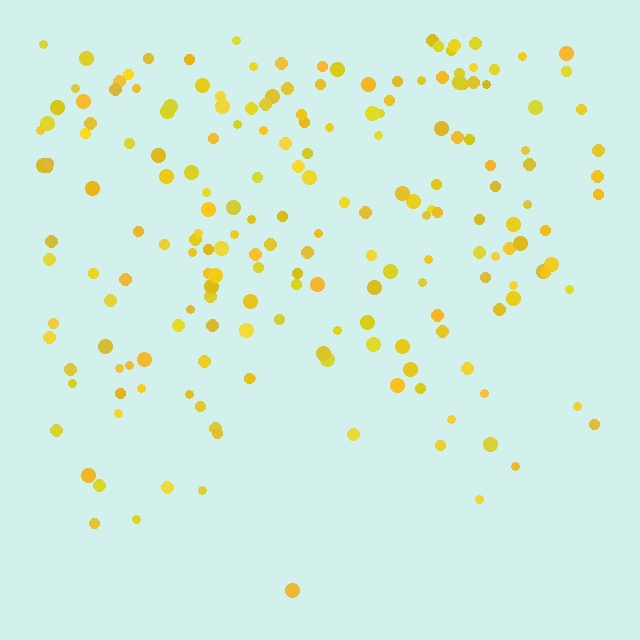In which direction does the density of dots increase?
From bottom to top, with the top side densest.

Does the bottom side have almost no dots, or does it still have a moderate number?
Still a moderate number, just noticeably fewer than the top.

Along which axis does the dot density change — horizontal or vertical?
Vertical.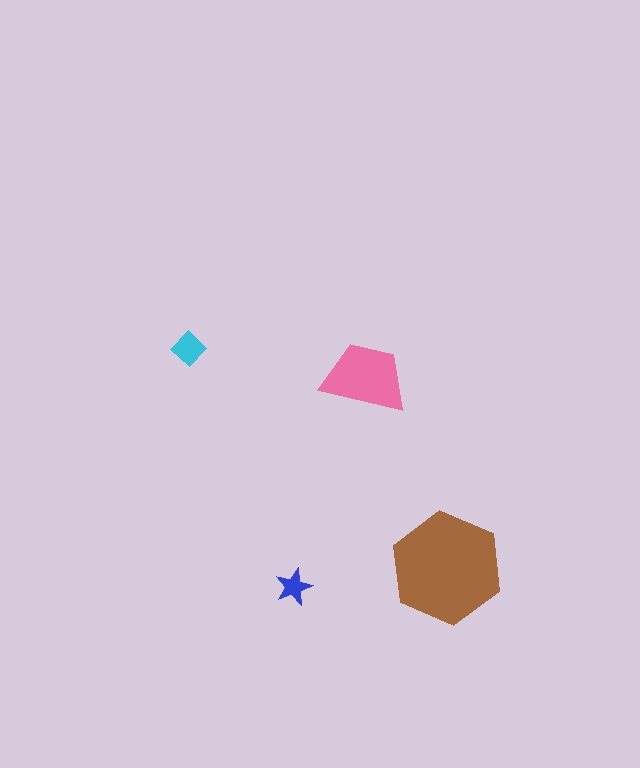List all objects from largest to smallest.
The brown hexagon, the pink trapezoid, the cyan diamond, the blue star.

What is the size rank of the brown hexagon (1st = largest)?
1st.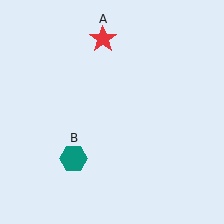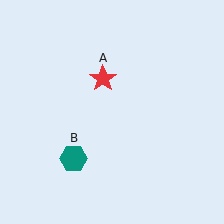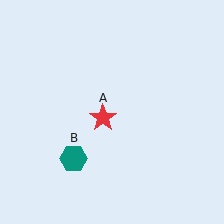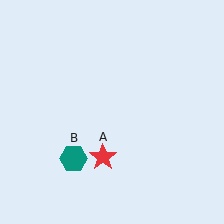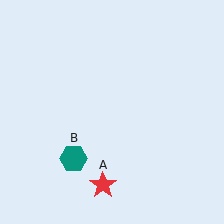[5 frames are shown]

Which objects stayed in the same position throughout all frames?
Teal hexagon (object B) remained stationary.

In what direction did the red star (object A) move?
The red star (object A) moved down.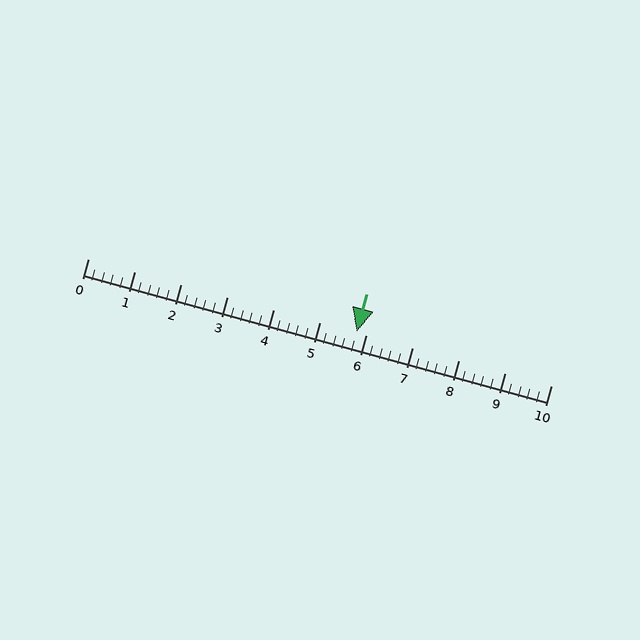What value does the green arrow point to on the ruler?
The green arrow points to approximately 5.8.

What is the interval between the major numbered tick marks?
The major tick marks are spaced 1 units apart.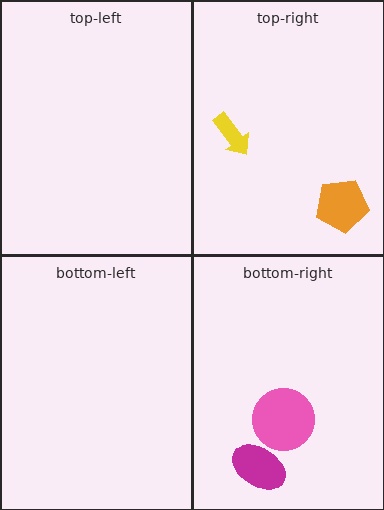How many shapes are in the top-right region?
2.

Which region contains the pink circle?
The bottom-right region.